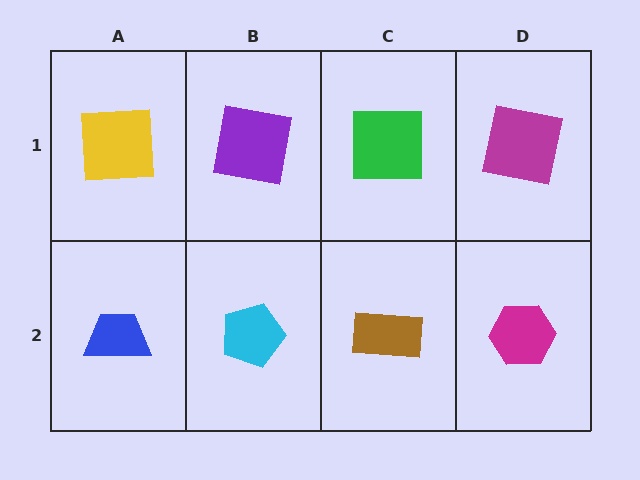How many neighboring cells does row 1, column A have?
2.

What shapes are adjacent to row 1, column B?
A cyan pentagon (row 2, column B), a yellow square (row 1, column A), a green square (row 1, column C).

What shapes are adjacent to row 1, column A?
A blue trapezoid (row 2, column A), a purple square (row 1, column B).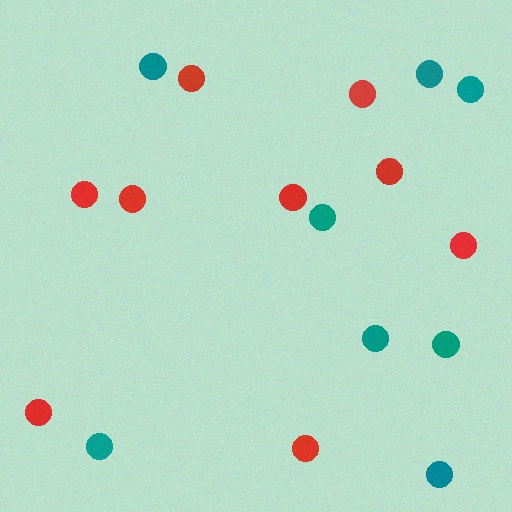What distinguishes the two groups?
There are 2 groups: one group of teal circles (8) and one group of red circles (9).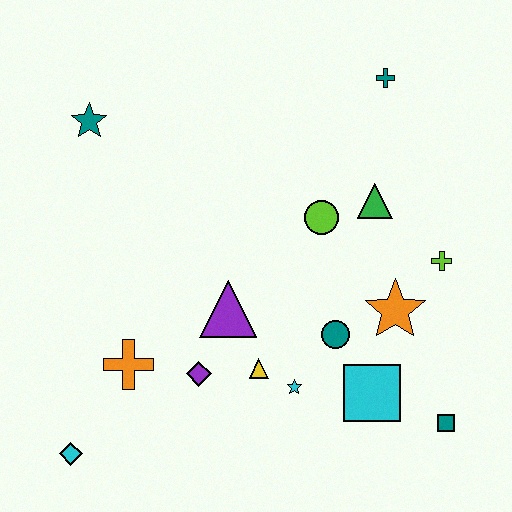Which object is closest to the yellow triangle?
The cyan star is closest to the yellow triangle.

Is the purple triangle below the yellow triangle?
No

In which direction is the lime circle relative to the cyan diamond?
The lime circle is to the right of the cyan diamond.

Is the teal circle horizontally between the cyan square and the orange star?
No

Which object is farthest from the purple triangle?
The teal cross is farthest from the purple triangle.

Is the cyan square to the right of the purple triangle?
Yes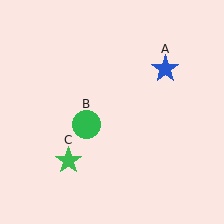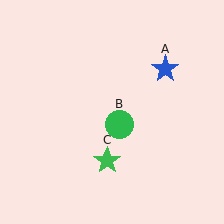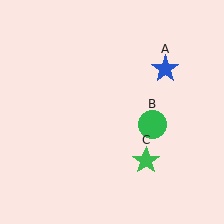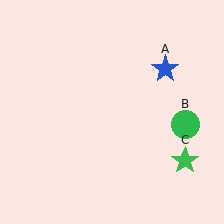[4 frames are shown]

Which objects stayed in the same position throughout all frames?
Blue star (object A) remained stationary.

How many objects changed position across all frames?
2 objects changed position: green circle (object B), green star (object C).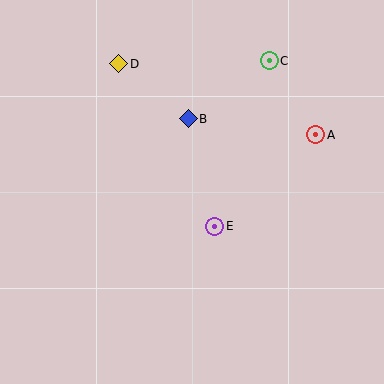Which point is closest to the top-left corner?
Point D is closest to the top-left corner.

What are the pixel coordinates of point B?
Point B is at (188, 119).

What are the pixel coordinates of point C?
Point C is at (269, 61).